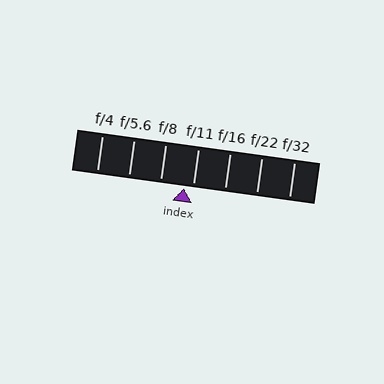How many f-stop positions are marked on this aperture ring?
There are 7 f-stop positions marked.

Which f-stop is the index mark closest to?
The index mark is closest to f/11.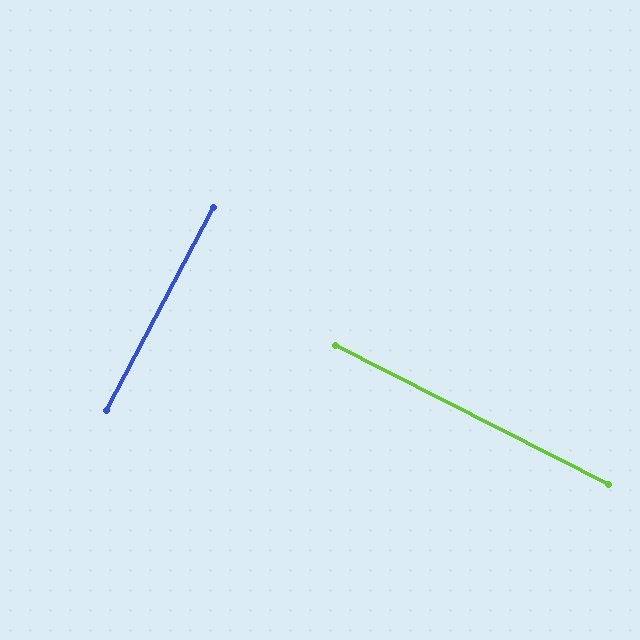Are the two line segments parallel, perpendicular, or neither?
Perpendicular — they meet at approximately 89°.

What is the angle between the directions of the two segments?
Approximately 89 degrees.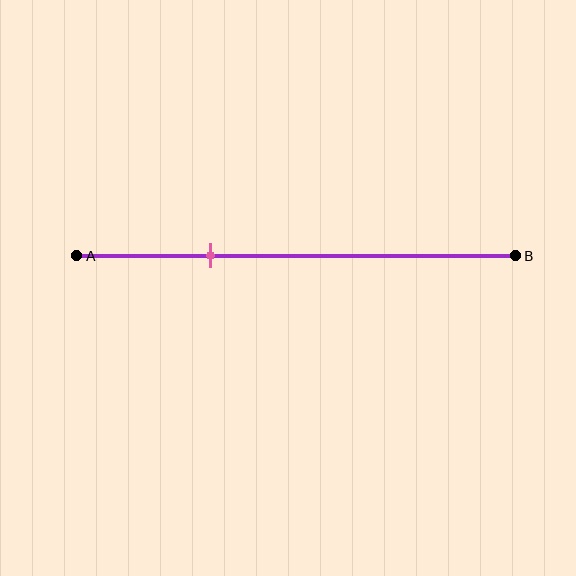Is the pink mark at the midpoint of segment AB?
No, the mark is at about 30% from A, not at the 50% midpoint.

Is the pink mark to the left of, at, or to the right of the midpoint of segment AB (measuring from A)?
The pink mark is to the left of the midpoint of segment AB.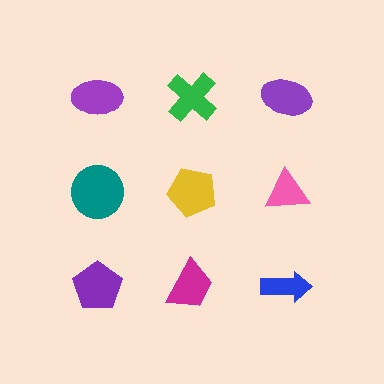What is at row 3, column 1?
A purple pentagon.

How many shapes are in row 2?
3 shapes.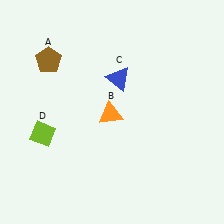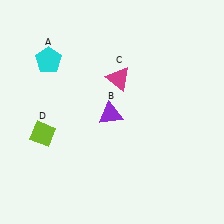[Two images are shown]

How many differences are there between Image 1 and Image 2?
There are 3 differences between the two images.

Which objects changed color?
A changed from brown to cyan. B changed from orange to purple. C changed from blue to magenta.